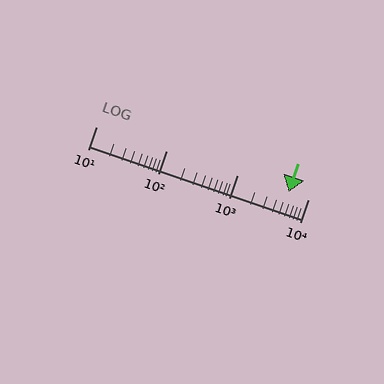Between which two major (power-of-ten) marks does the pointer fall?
The pointer is between 1000 and 10000.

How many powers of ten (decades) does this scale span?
The scale spans 3 decades, from 10 to 10000.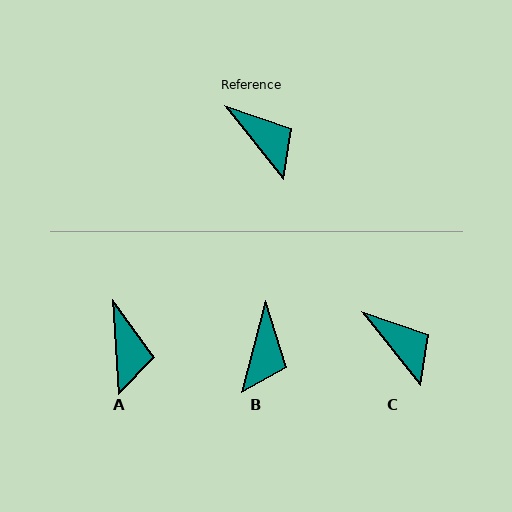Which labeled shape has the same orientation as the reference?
C.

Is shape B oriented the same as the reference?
No, it is off by about 53 degrees.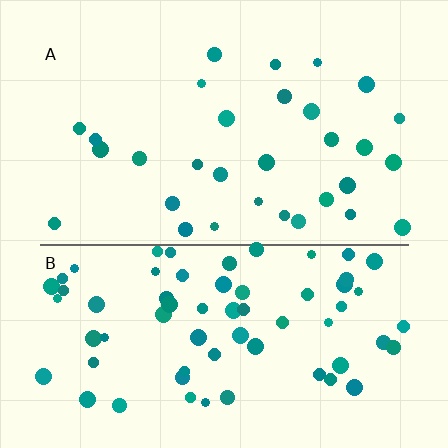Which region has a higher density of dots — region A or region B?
B (the bottom).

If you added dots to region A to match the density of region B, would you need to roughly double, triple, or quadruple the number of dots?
Approximately double.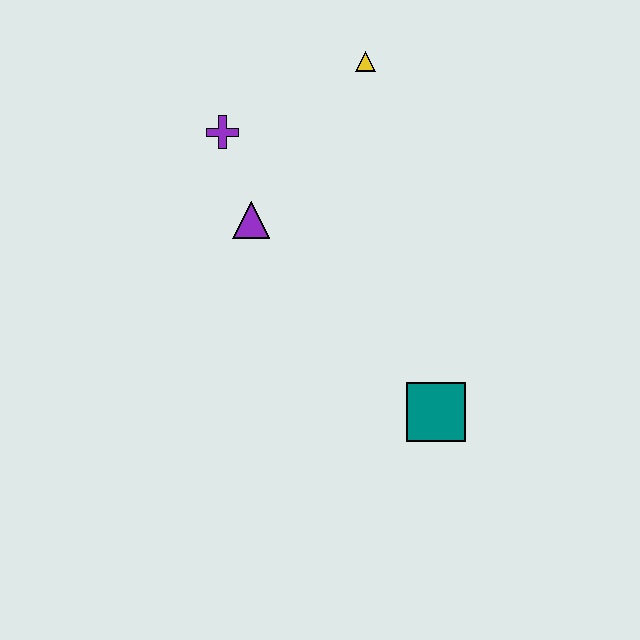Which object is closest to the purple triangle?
The purple cross is closest to the purple triangle.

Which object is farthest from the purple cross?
The teal square is farthest from the purple cross.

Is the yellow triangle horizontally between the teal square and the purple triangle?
Yes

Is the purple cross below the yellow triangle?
Yes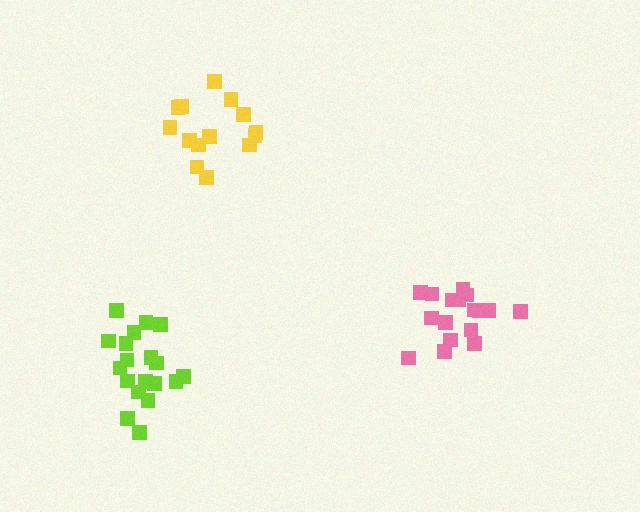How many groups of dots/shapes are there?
There are 3 groups.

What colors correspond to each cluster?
The clusters are colored: yellow, pink, lime.